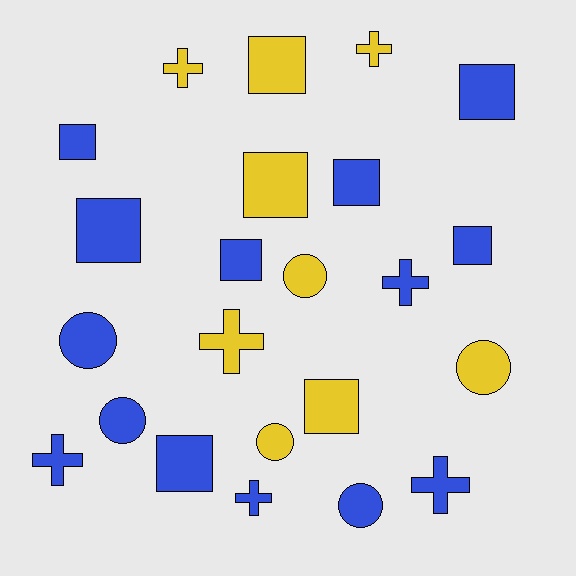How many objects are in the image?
There are 23 objects.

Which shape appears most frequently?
Square, with 10 objects.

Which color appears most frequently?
Blue, with 14 objects.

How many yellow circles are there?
There are 3 yellow circles.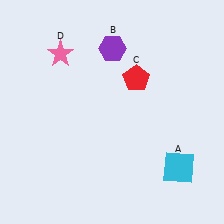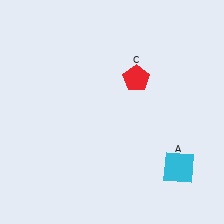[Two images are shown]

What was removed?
The purple hexagon (B), the pink star (D) were removed in Image 2.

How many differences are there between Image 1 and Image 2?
There are 2 differences between the two images.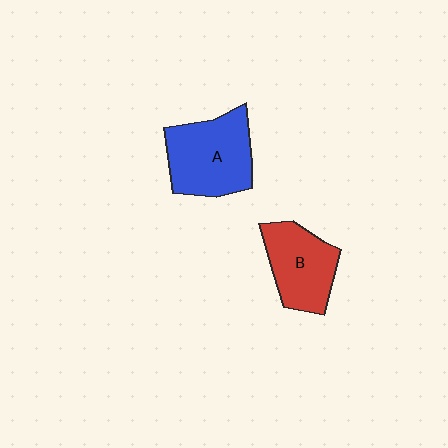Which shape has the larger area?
Shape A (blue).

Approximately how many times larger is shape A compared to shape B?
Approximately 1.3 times.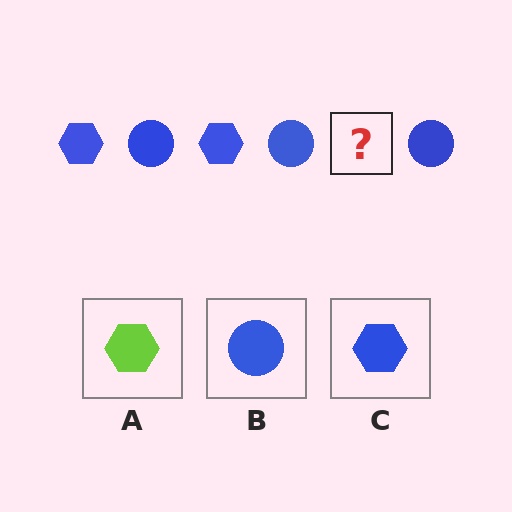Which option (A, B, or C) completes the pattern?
C.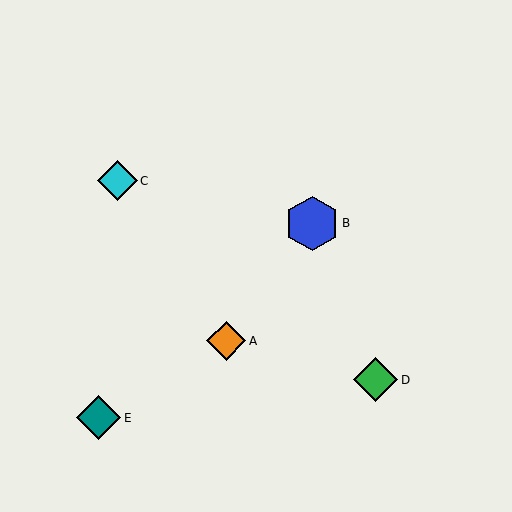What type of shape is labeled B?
Shape B is a blue hexagon.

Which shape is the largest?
The blue hexagon (labeled B) is the largest.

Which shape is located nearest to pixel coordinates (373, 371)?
The green diamond (labeled D) at (376, 380) is nearest to that location.